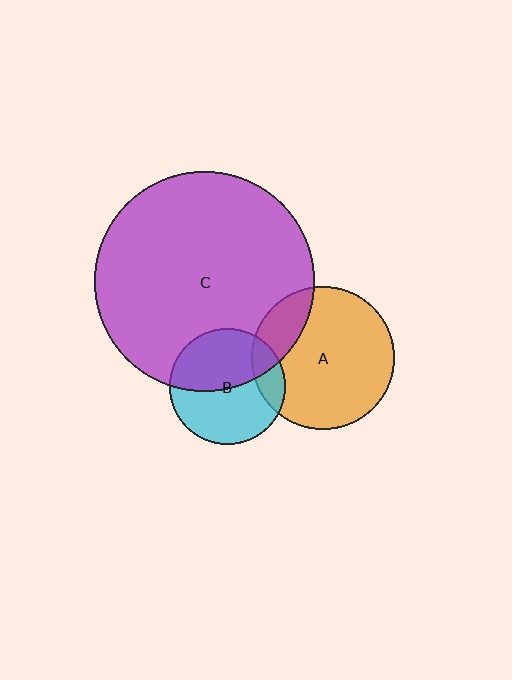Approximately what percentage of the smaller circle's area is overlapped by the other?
Approximately 20%.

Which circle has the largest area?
Circle C (purple).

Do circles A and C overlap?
Yes.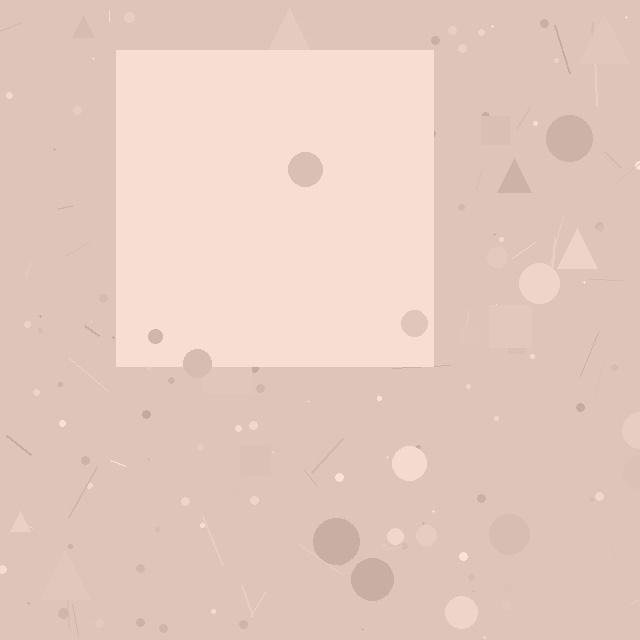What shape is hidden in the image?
A square is hidden in the image.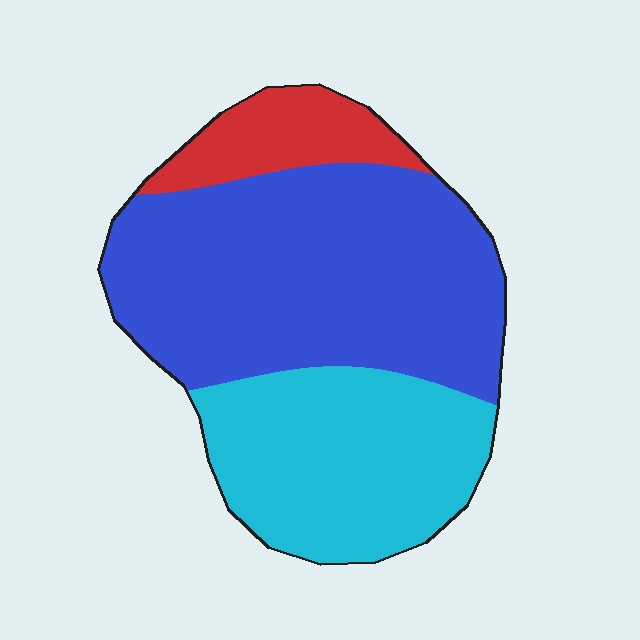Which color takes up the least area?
Red, at roughly 10%.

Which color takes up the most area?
Blue, at roughly 55%.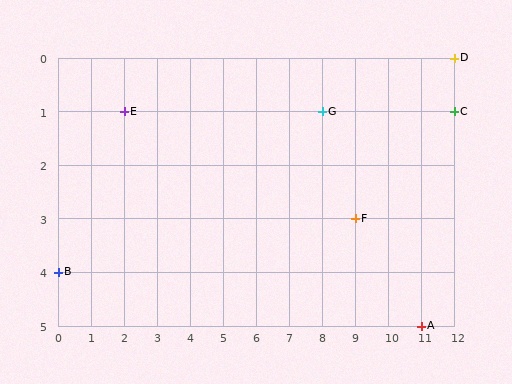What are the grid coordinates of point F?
Point F is at grid coordinates (9, 3).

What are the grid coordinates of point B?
Point B is at grid coordinates (0, 4).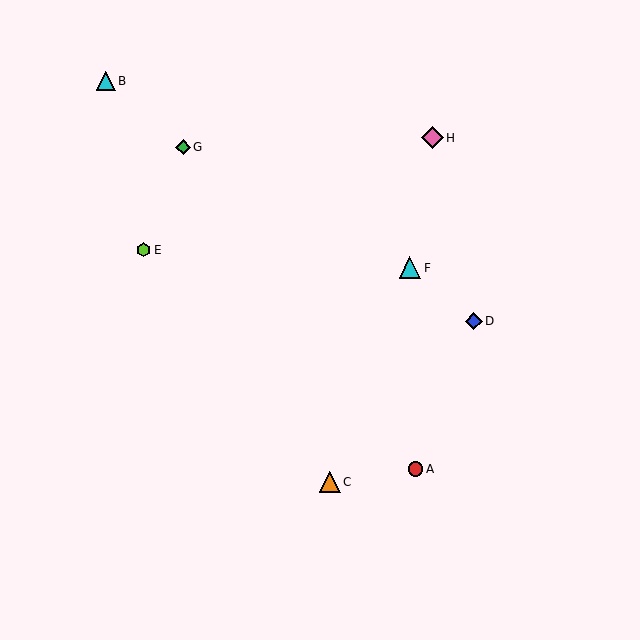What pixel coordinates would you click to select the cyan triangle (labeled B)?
Click at (106, 81) to select the cyan triangle B.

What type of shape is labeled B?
Shape B is a cyan triangle.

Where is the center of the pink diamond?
The center of the pink diamond is at (432, 138).